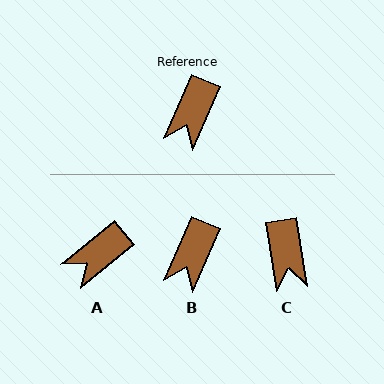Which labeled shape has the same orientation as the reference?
B.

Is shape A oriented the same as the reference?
No, it is off by about 28 degrees.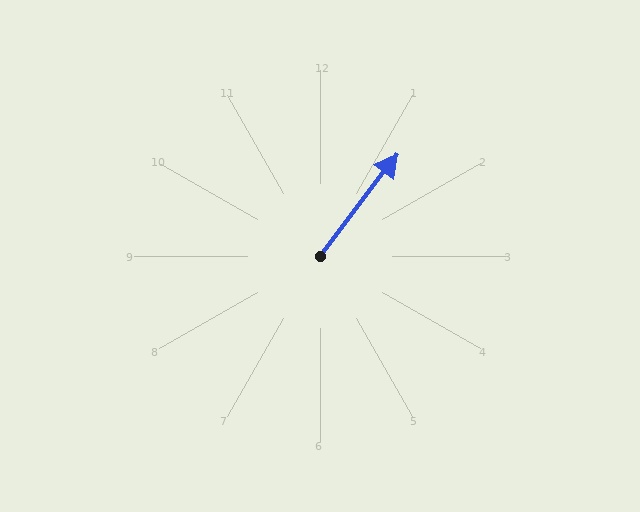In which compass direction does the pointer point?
Northeast.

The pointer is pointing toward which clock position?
Roughly 1 o'clock.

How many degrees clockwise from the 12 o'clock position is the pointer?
Approximately 37 degrees.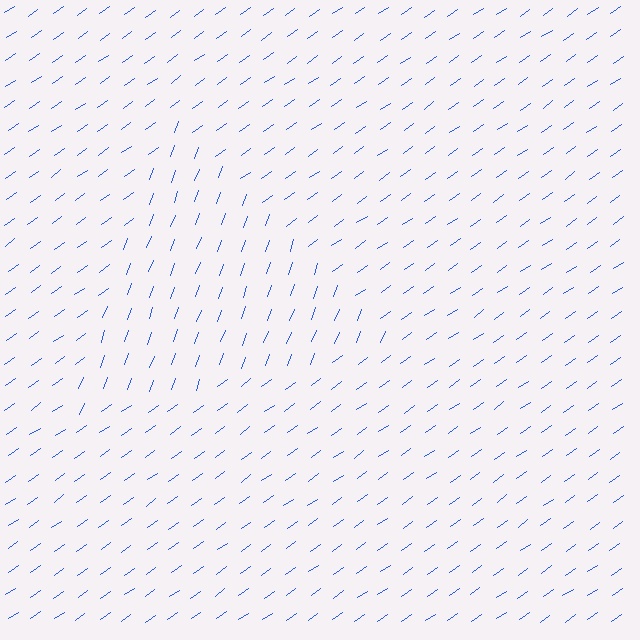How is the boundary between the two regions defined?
The boundary is defined purely by a change in line orientation (approximately 34 degrees difference). All lines are the same color and thickness.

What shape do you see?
I see a triangle.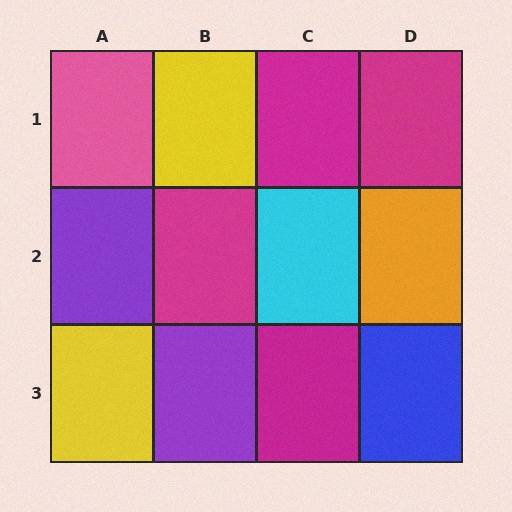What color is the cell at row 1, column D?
Magenta.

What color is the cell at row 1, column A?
Pink.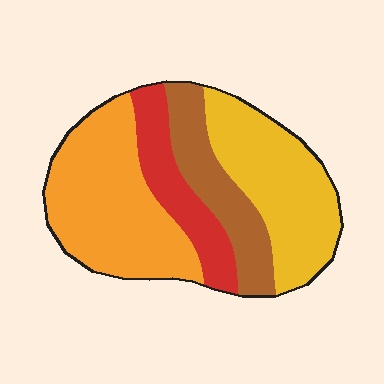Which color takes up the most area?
Orange, at roughly 35%.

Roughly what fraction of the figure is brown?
Brown takes up between a sixth and a third of the figure.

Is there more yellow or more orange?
Orange.